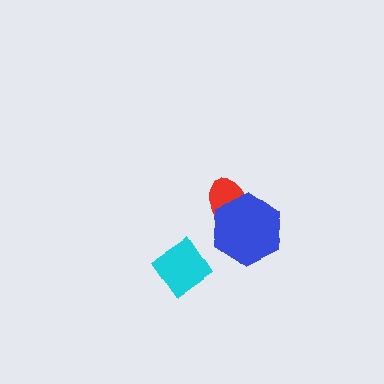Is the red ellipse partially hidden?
Yes, it is partially covered by another shape.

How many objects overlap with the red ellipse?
1 object overlaps with the red ellipse.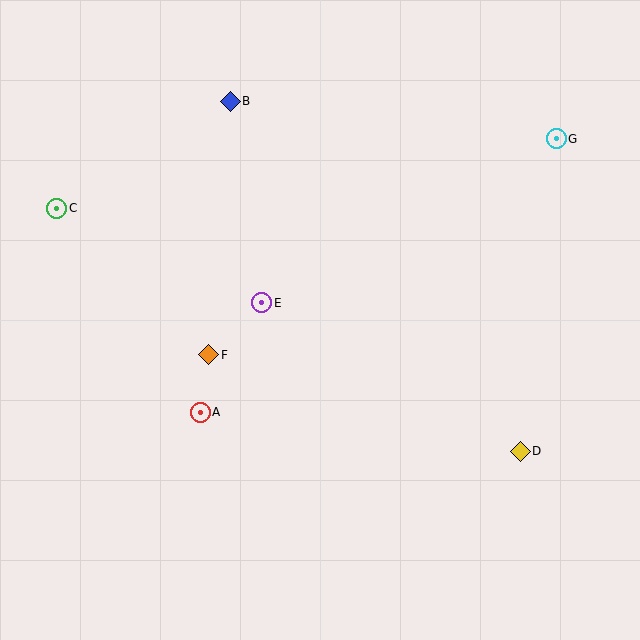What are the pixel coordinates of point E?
Point E is at (262, 303).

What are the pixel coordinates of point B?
Point B is at (230, 101).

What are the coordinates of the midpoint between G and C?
The midpoint between G and C is at (307, 174).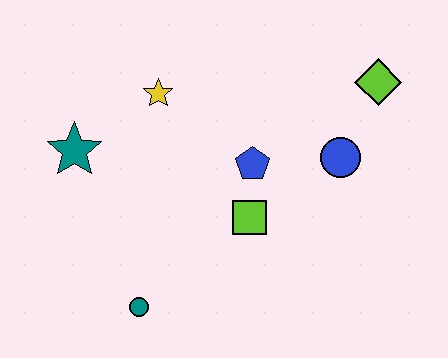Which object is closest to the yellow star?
The teal star is closest to the yellow star.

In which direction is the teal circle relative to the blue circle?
The teal circle is to the left of the blue circle.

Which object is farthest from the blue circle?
The teal star is farthest from the blue circle.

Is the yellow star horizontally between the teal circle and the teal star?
No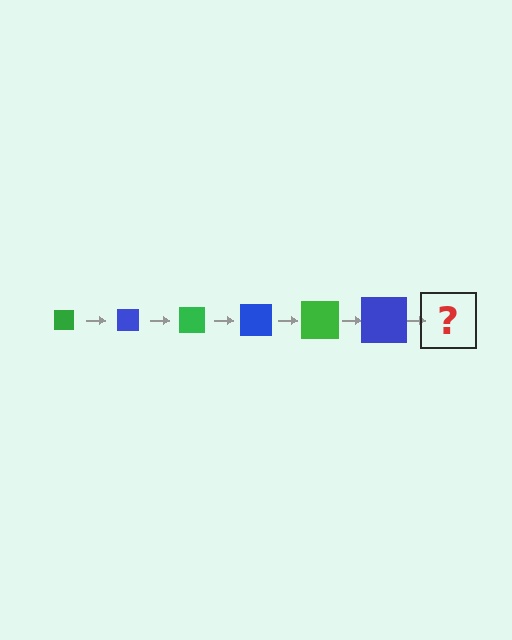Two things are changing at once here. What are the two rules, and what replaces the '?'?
The two rules are that the square grows larger each step and the color cycles through green and blue. The '?' should be a green square, larger than the previous one.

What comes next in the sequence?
The next element should be a green square, larger than the previous one.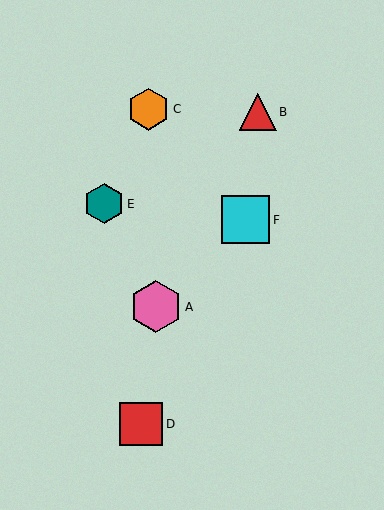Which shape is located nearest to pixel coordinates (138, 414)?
The red square (labeled D) at (141, 424) is nearest to that location.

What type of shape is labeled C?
Shape C is an orange hexagon.